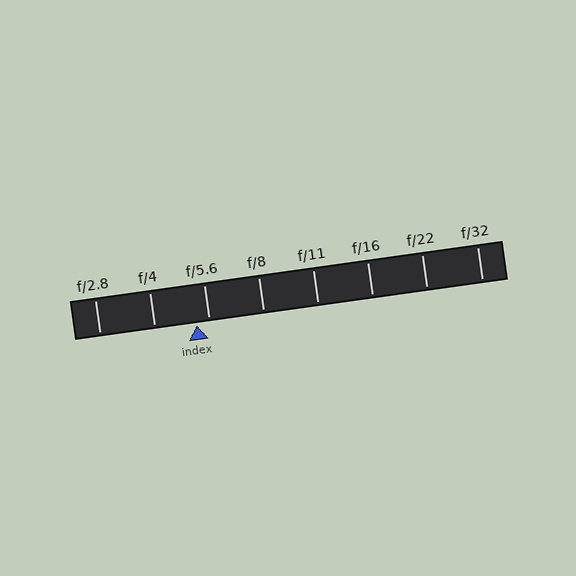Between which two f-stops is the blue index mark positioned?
The index mark is between f/4 and f/5.6.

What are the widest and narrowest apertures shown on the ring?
The widest aperture shown is f/2.8 and the narrowest is f/32.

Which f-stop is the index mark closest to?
The index mark is closest to f/5.6.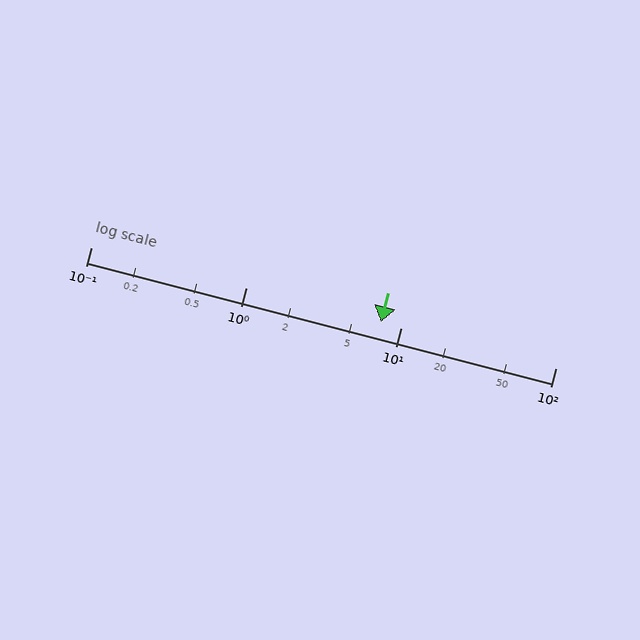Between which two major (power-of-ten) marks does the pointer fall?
The pointer is between 1 and 10.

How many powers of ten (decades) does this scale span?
The scale spans 3 decades, from 0.1 to 100.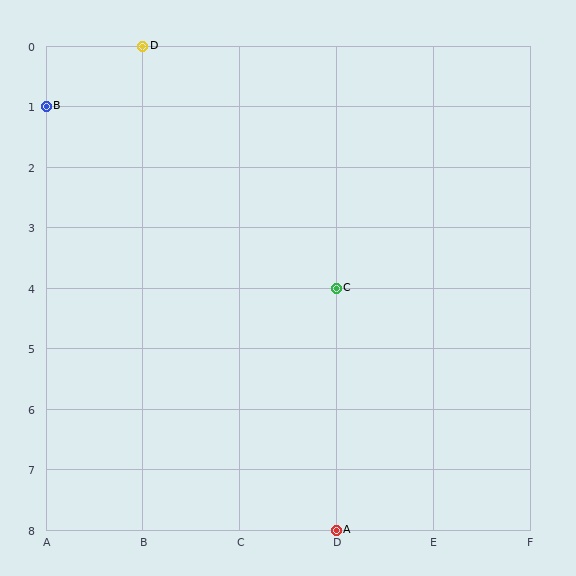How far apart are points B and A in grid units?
Points B and A are 3 columns and 7 rows apart (about 7.6 grid units diagonally).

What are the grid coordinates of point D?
Point D is at grid coordinates (B, 0).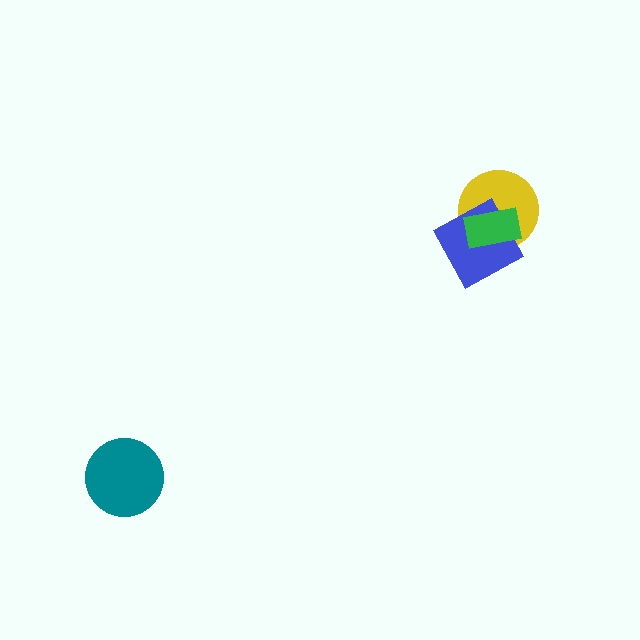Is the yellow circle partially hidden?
Yes, it is partially covered by another shape.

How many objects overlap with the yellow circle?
2 objects overlap with the yellow circle.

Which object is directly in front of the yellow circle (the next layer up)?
The blue diamond is directly in front of the yellow circle.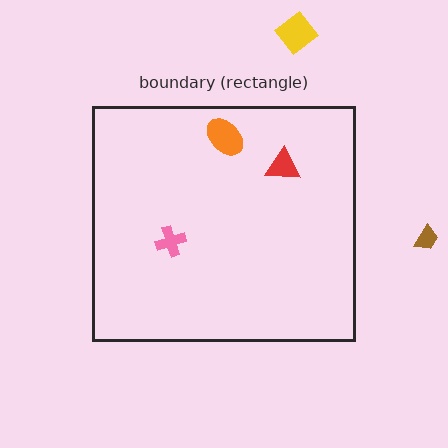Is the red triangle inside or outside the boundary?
Inside.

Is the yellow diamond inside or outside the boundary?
Outside.